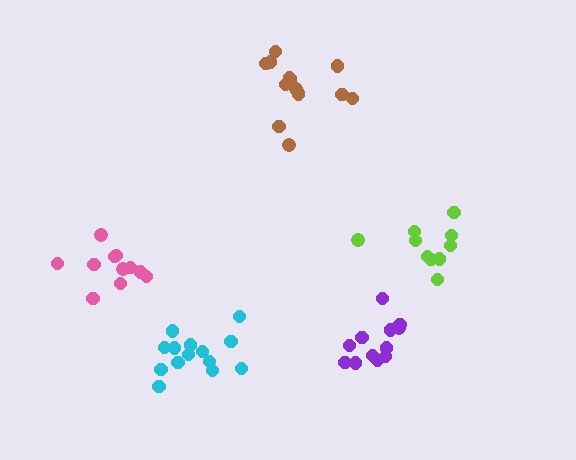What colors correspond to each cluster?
The clusters are colored: cyan, lime, pink, brown, purple.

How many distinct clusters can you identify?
There are 5 distinct clusters.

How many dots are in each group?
Group 1: 14 dots, Group 2: 10 dots, Group 3: 11 dots, Group 4: 14 dots, Group 5: 12 dots (61 total).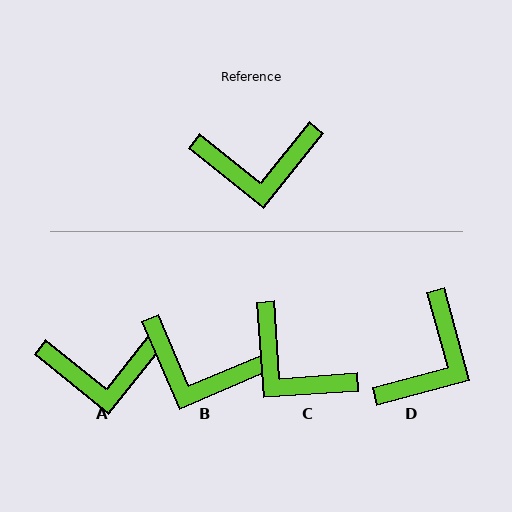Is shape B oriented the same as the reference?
No, it is off by about 28 degrees.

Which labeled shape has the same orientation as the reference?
A.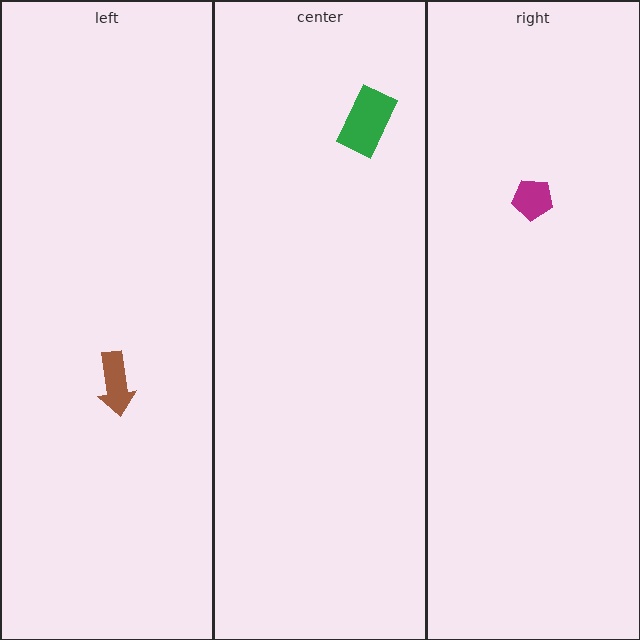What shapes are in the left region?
The brown arrow.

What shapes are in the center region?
The green rectangle.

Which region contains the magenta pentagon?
The right region.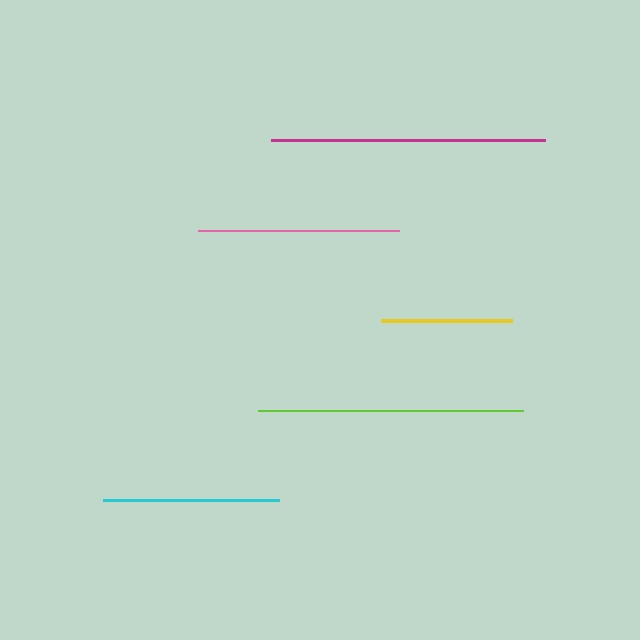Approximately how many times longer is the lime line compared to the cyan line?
The lime line is approximately 1.5 times the length of the cyan line.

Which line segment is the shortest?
The yellow line is the shortest at approximately 131 pixels.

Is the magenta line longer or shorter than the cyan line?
The magenta line is longer than the cyan line.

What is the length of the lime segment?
The lime segment is approximately 265 pixels long.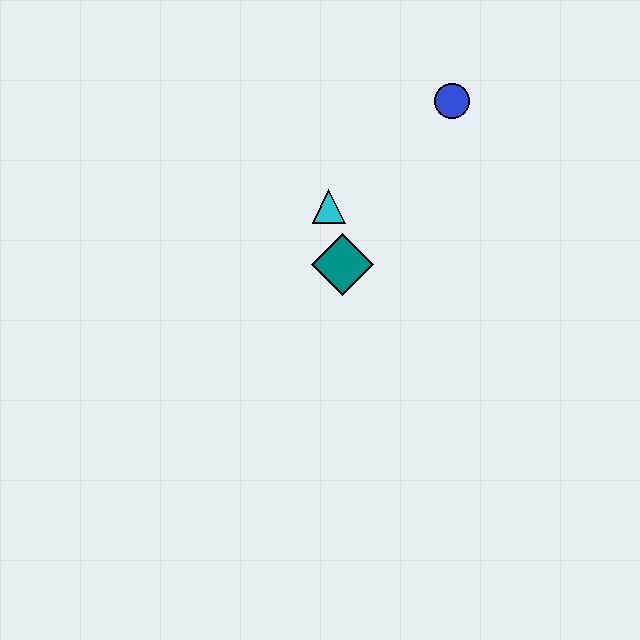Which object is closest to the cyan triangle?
The teal diamond is closest to the cyan triangle.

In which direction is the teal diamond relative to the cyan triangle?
The teal diamond is below the cyan triangle.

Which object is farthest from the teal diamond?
The blue circle is farthest from the teal diamond.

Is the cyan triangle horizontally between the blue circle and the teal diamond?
No